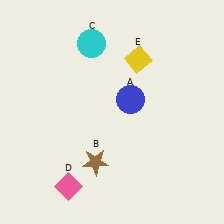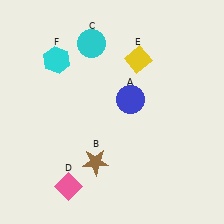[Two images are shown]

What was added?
A cyan hexagon (F) was added in Image 2.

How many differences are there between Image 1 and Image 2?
There is 1 difference between the two images.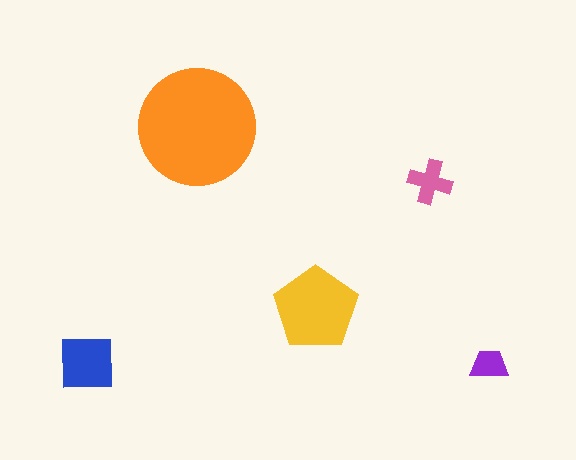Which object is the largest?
The orange circle.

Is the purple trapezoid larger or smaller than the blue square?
Smaller.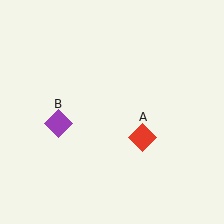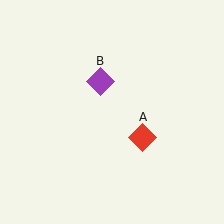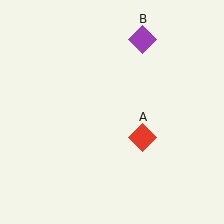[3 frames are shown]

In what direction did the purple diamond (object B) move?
The purple diamond (object B) moved up and to the right.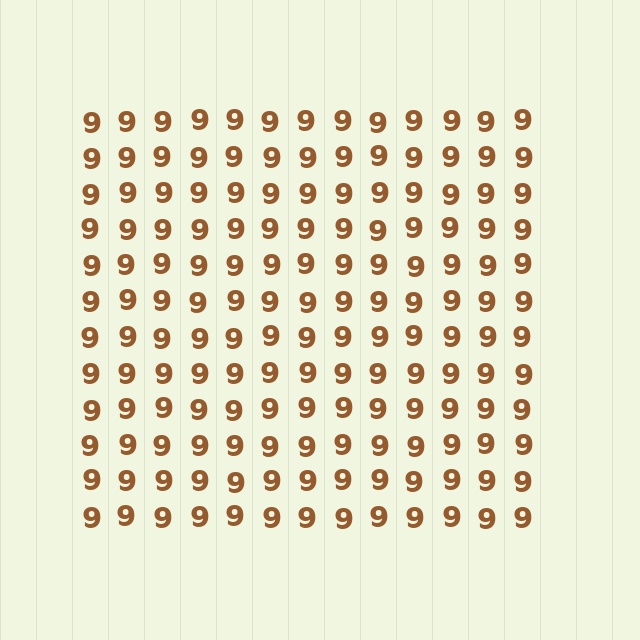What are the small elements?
The small elements are digit 9's.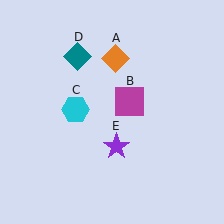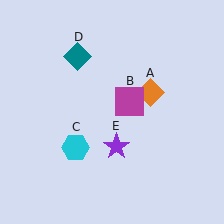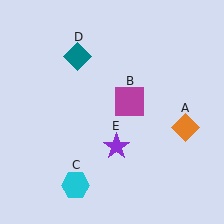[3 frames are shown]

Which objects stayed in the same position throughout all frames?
Magenta square (object B) and teal diamond (object D) and purple star (object E) remained stationary.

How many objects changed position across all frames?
2 objects changed position: orange diamond (object A), cyan hexagon (object C).